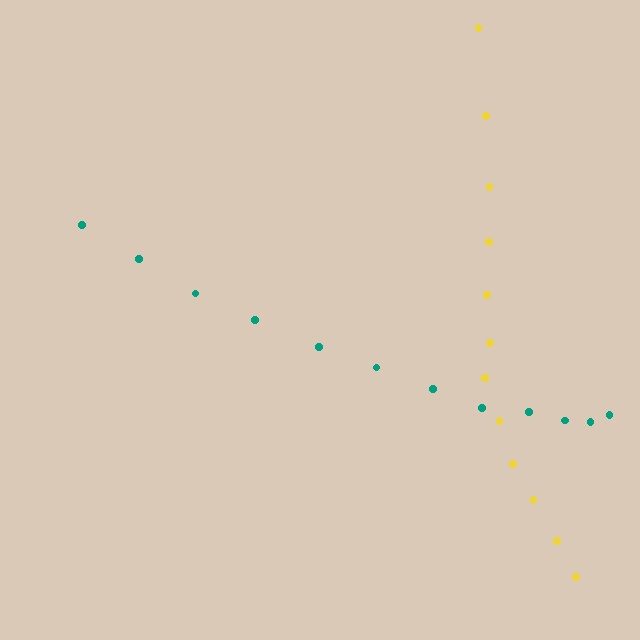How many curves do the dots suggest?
There are 2 distinct paths.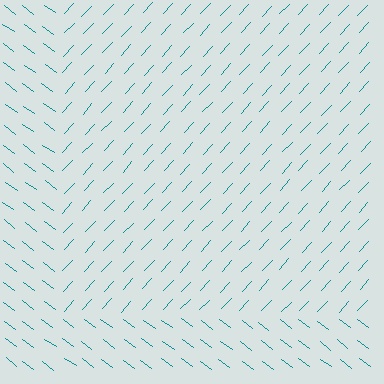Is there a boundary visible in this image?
Yes, there is a texture boundary formed by a change in line orientation.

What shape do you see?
I see a rectangle.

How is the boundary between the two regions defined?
The boundary is defined purely by a change in line orientation (approximately 83 degrees difference). All lines are the same color and thickness.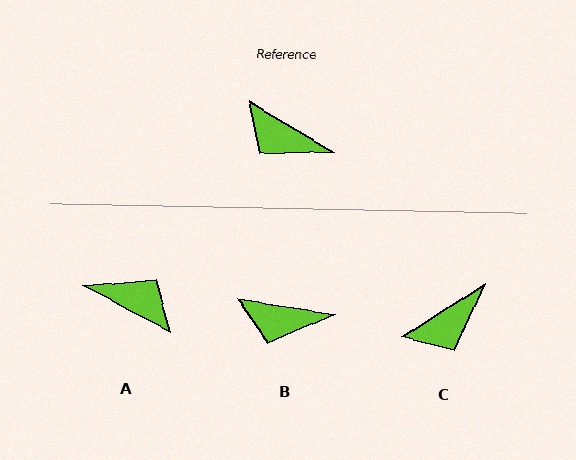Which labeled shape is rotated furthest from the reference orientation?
A, about 177 degrees away.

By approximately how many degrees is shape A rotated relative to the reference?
Approximately 177 degrees clockwise.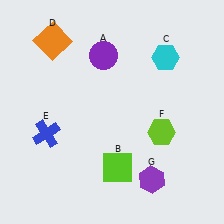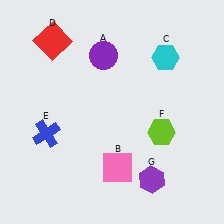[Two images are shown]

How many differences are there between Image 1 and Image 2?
There are 2 differences between the two images.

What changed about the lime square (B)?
In Image 1, B is lime. In Image 2, it changed to pink.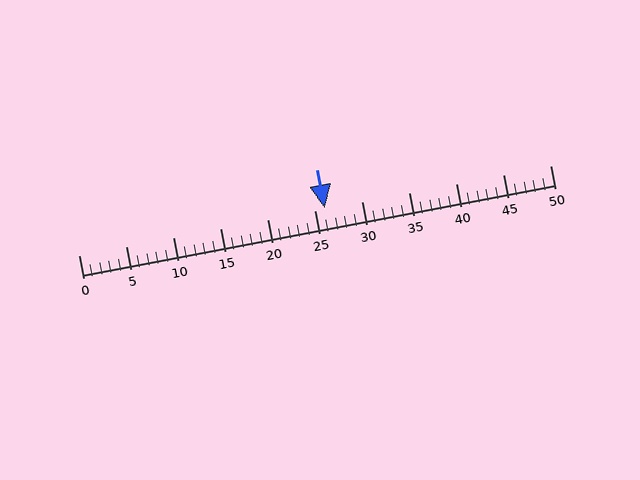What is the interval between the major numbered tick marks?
The major tick marks are spaced 5 units apart.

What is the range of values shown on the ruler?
The ruler shows values from 0 to 50.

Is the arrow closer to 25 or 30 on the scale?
The arrow is closer to 25.